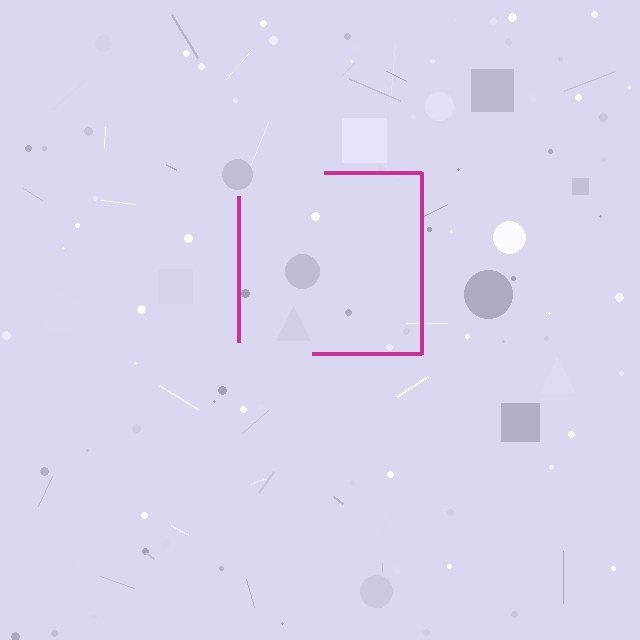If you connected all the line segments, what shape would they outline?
They would outline a square.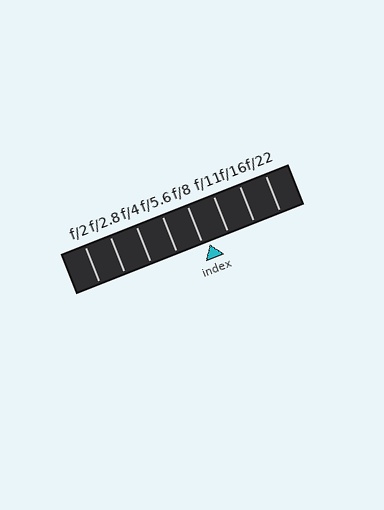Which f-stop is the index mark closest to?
The index mark is closest to f/8.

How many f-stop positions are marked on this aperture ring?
There are 8 f-stop positions marked.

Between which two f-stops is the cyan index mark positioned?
The index mark is between f/8 and f/11.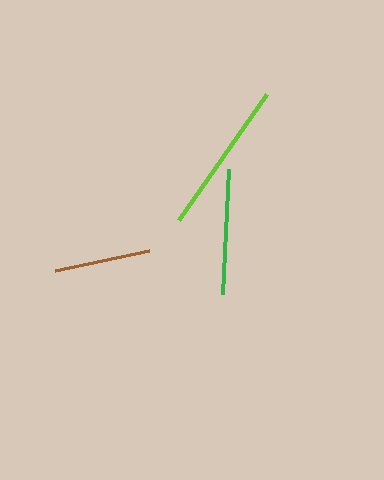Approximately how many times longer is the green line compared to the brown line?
The green line is approximately 1.3 times the length of the brown line.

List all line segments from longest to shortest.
From longest to shortest: lime, green, brown.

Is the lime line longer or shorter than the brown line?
The lime line is longer than the brown line.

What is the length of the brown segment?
The brown segment is approximately 97 pixels long.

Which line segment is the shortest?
The brown line is the shortest at approximately 97 pixels.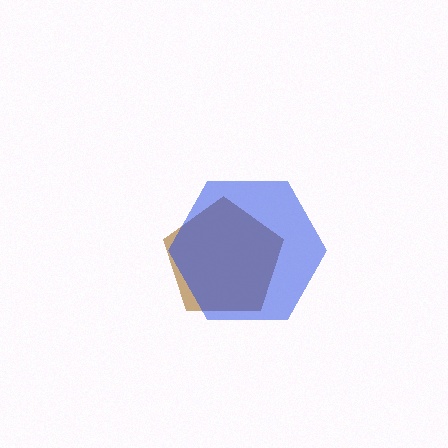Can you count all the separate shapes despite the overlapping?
Yes, there are 2 separate shapes.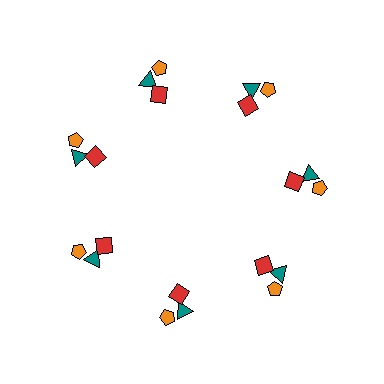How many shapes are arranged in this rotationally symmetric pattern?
There are 21 shapes, arranged in 7 groups of 3.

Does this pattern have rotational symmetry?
Yes, this pattern has 7-fold rotational symmetry. It looks the same after rotating 51 degrees around the center.